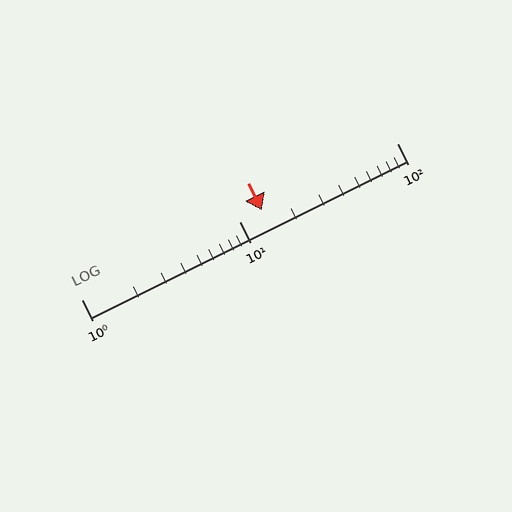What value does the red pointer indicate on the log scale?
The pointer indicates approximately 14.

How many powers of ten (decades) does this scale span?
The scale spans 2 decades, from 1 to 100.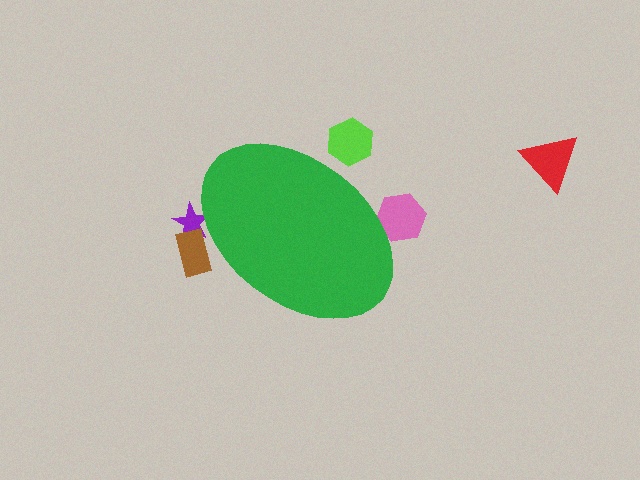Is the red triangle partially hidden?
No, the red triangle is fully visible.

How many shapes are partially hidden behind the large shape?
4 shapes are partially hidden.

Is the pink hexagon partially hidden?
Yes, the pink hexagon is partially hidden behind the green ellipse.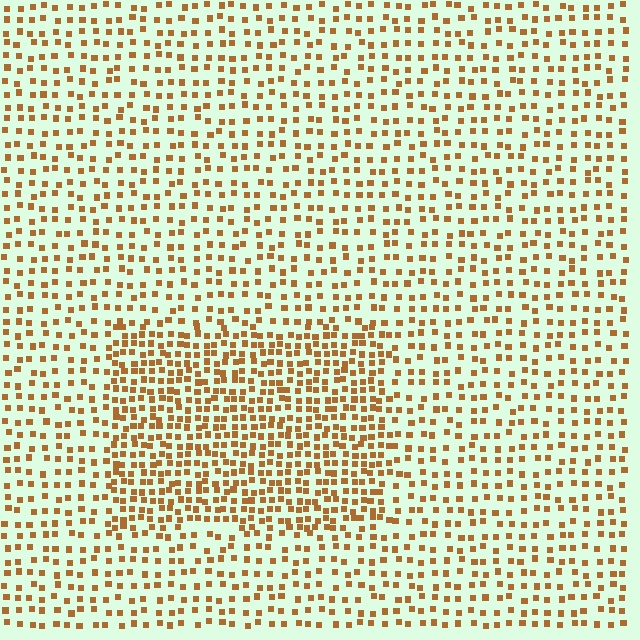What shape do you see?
I see a rectangle.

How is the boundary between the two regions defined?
The boundary is defined by a change in element density (approximately 1.9x ratio). All elements are the same color, size, and shape.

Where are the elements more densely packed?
The elements are more densely packed inside the rectangle boundary.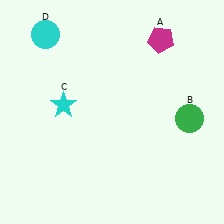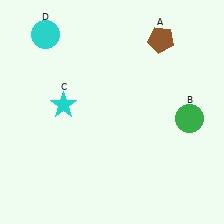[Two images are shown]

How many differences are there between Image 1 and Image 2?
There is 1 difference between the two images.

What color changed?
The pentagon (A) changed from magenta in Image 1 to brown in Image 2.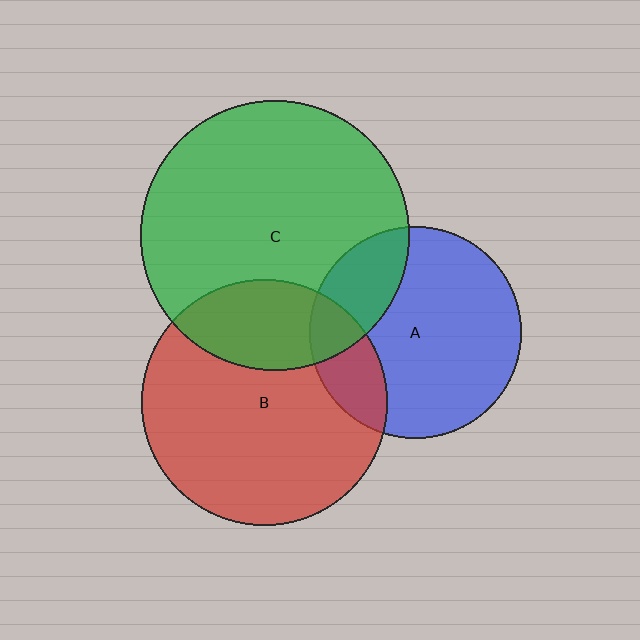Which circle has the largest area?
Circle C (green).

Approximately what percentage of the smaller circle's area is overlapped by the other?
Approximately 25%.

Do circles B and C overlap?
Yes.